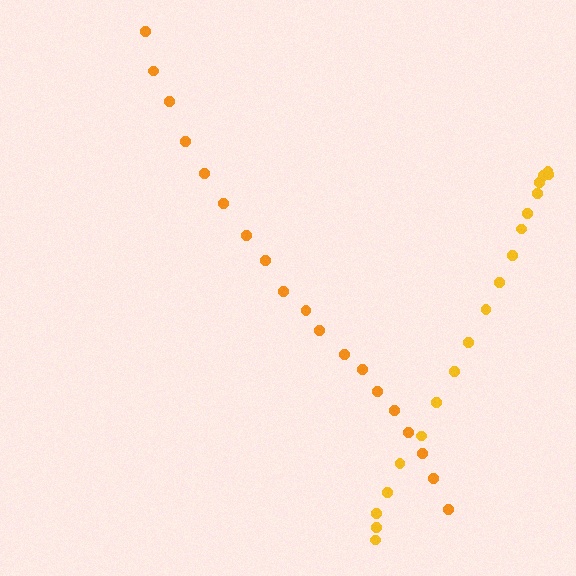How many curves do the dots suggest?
There are 2 distinct paths.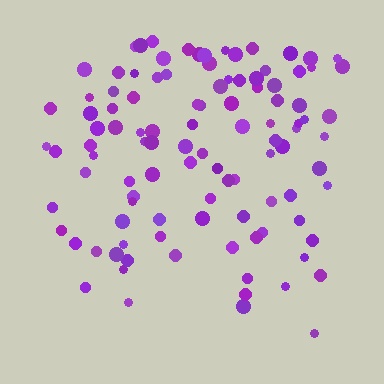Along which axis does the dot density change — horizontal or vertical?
Vertical.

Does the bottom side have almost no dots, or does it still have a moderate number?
Still a moderate number, just noticeably fewer than the top.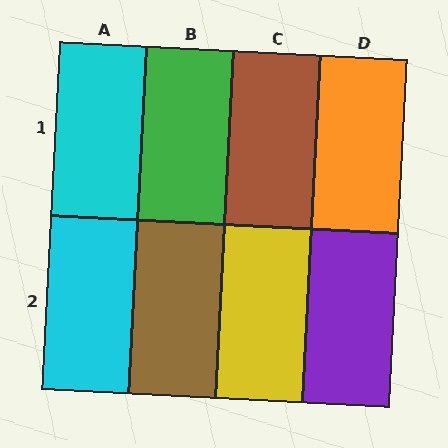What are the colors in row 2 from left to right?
Cyan, brown, yellow, purple.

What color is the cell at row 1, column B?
Green.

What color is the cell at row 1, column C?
Brown.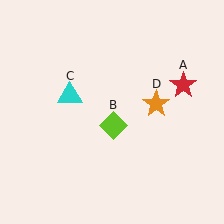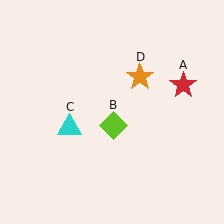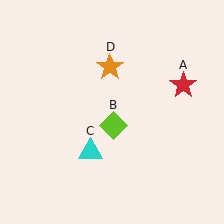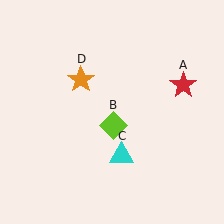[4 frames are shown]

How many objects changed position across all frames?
2 objects changed position: cyan triangle (object C), orange star (object D).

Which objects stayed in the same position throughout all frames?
Red star (object A) and lime diamond (object B) remained stationary.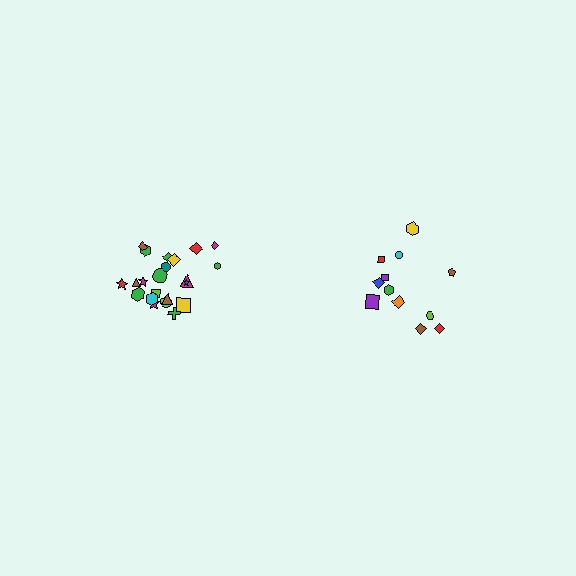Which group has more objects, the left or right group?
The left group.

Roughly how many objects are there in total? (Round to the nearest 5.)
Roughly 35 objects in total.